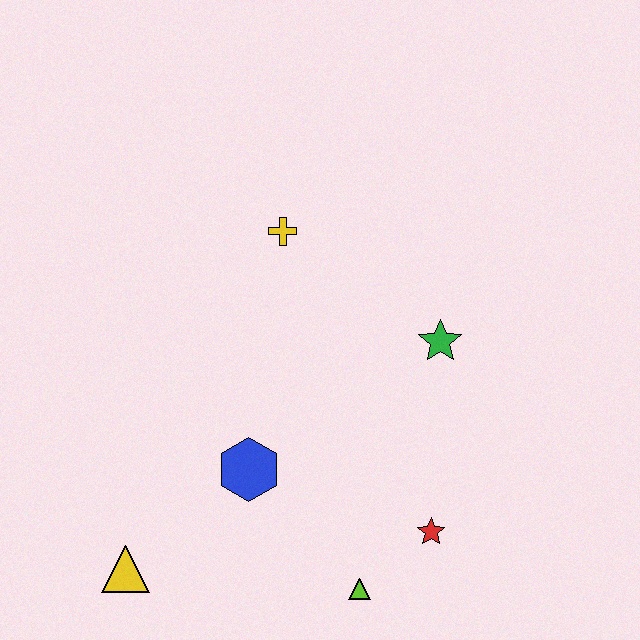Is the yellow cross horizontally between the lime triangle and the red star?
No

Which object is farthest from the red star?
The yellow cross is farthest from the red star.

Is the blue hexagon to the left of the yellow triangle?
No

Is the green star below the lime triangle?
No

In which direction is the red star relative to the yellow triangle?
The red star is to the right of the yellow triangle.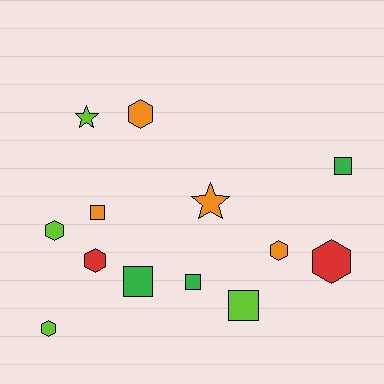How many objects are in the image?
There are 13 objects.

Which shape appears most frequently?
Hexagon, with 6 objects.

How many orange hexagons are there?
There are 2 orange hexagons.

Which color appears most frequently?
Orange, with 4 objects.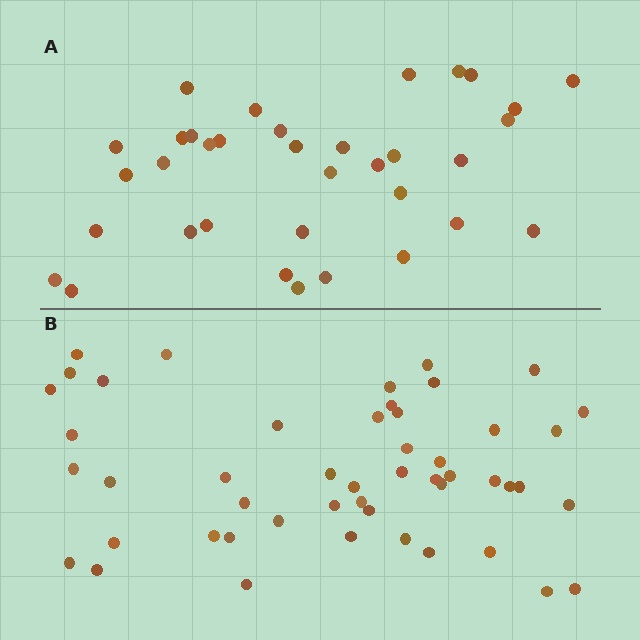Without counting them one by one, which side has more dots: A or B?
Region B (the bottom region) has more dots.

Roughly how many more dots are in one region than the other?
Region B has approximately 15 more dots than region A.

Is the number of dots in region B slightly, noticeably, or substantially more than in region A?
Region B has noticeably more, but not dramatically so. The ratio is roughly 1.4 to 1.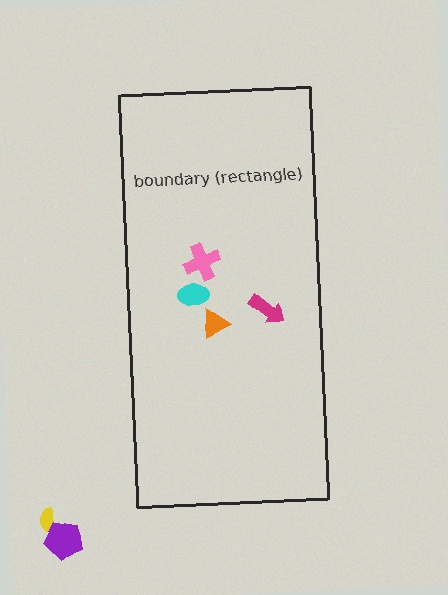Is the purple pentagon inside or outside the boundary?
Outside.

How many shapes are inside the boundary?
4 inside, 2 outside.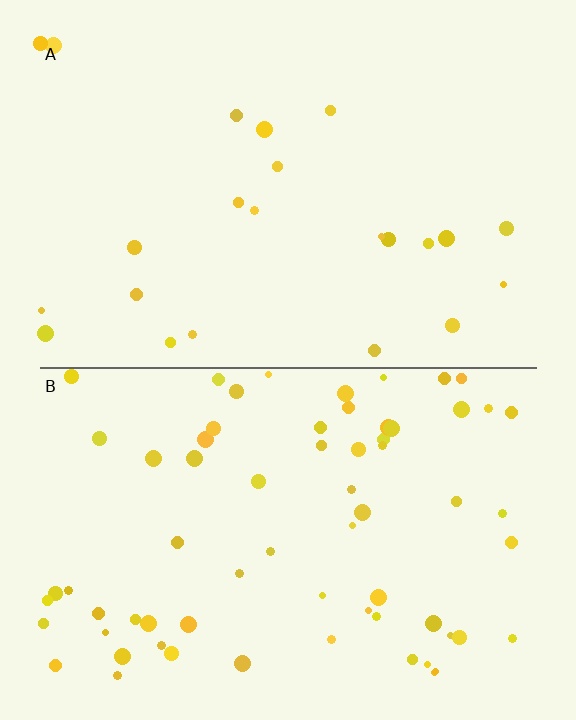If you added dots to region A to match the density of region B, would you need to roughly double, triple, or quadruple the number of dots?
Approximately triple.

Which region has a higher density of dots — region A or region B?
B (the bottom).